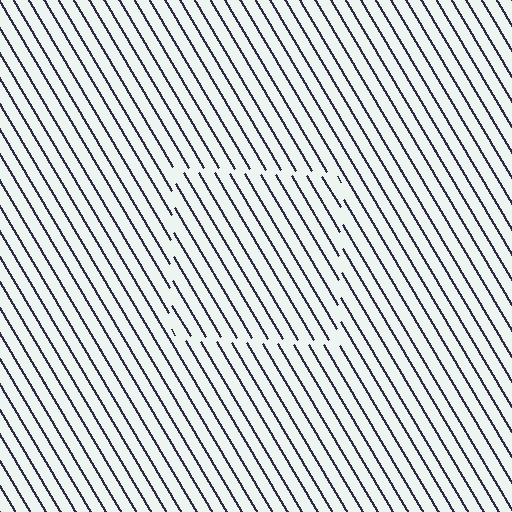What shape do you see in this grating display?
An illusory square. The interior of the shape contains the same grating, shifted by half a period — the contour is defined by the phase discontinuity where line-ends from the inner and outer gratings abut.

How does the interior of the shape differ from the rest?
The interior of the shape contains the same grating, shifted by half a period — the contour is defined by the phase discontinuity where line-ends from the inner and outer gratings abut.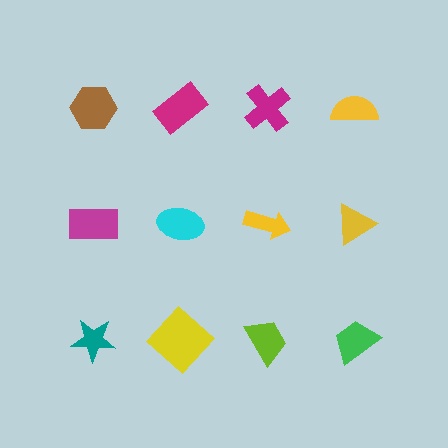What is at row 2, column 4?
A yellow triangle.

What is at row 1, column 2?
A magenta rectangle.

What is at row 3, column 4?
A green trapezoid.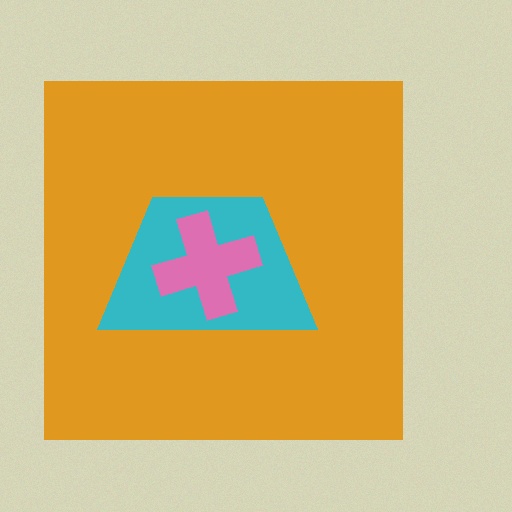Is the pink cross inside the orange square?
Yes.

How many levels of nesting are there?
3.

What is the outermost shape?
The orange square.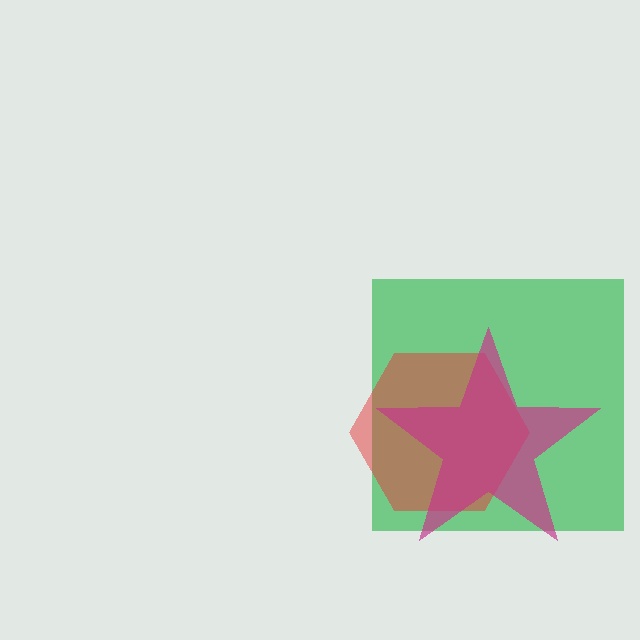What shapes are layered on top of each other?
The layered shapes are: a green square, a red hexagon, a magenta star.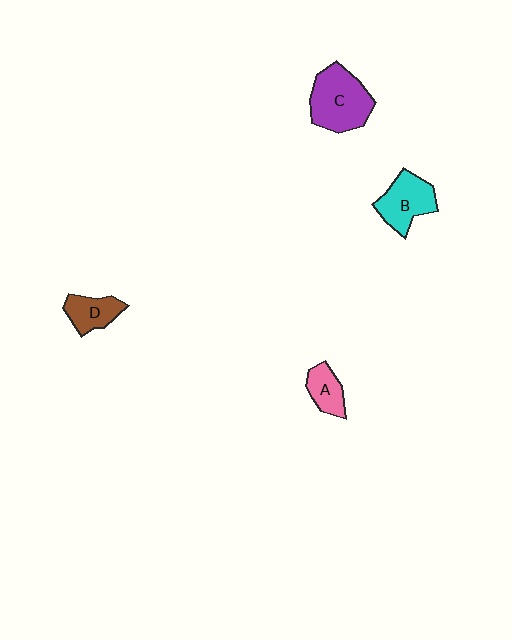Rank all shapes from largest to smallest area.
From largest to smallest: C (purple), B (cyan), D (brown), A (pink).